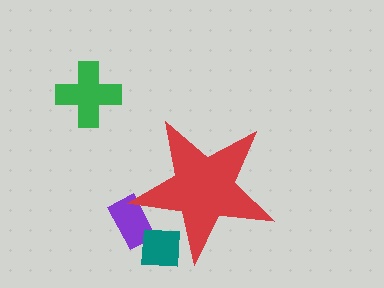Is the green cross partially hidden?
No, the green cross is fully visible.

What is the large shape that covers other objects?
A red star.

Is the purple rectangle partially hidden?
Yes, the purple rectangle is partially hidden behind the red star.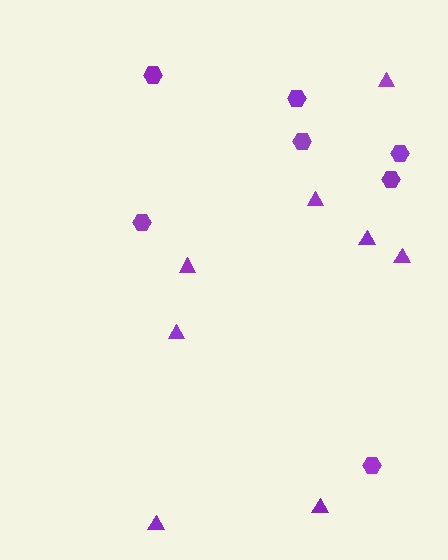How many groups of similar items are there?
There are 2 groups: one group of hexagons (7) and one group of triangles (8).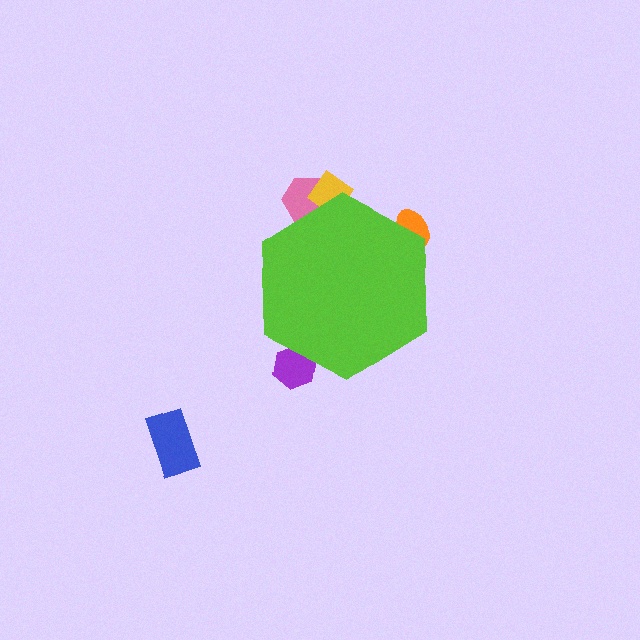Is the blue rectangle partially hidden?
No, the blue rectangle is fully visible.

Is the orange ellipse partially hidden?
Yes, the orange ellipse is partially hidden behind the lime hexagon.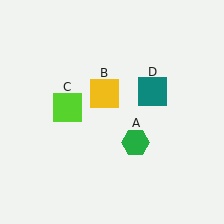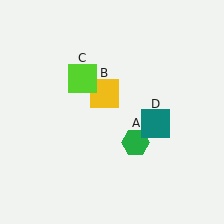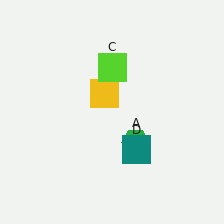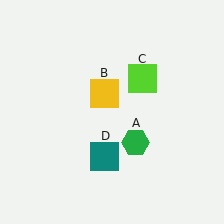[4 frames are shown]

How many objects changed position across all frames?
2 objects changed position: lime square (object C), teal square (object D).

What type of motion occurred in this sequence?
The lime square (object C), teal square (object D) rotated clockwise around the center of the scene.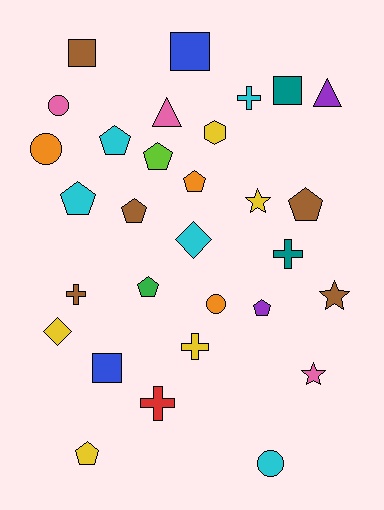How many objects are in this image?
There are 30 objects.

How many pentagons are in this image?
There are 9 pentagons.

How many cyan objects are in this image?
There are 5 cyan objects.